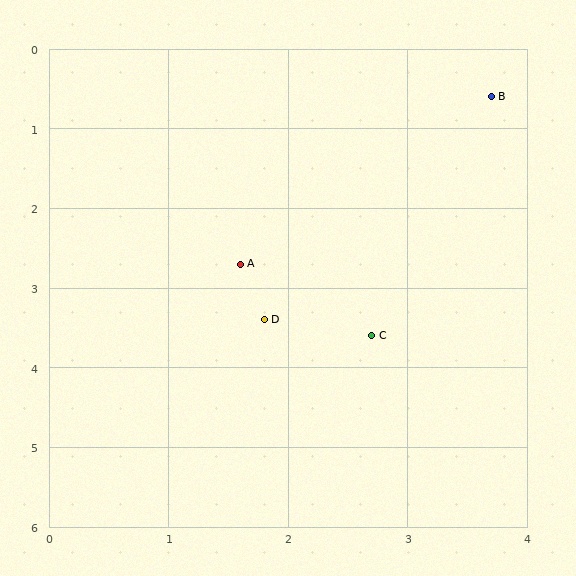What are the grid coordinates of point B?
Point B is at approximately (3.7, 0.6).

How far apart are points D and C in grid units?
Points D and C are about 0.9 grid units apart.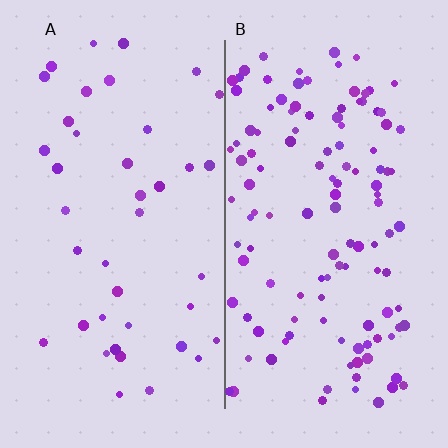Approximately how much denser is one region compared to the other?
Approximately 3.0× — region B over region A.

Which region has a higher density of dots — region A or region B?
B (the right).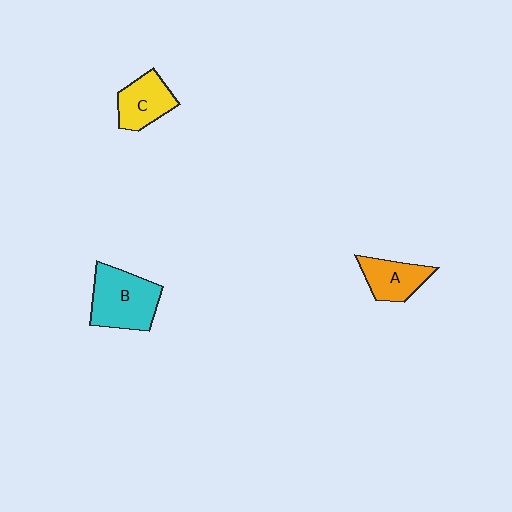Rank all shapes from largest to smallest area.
From largest to smallest: B (cyan), C (yellow), A (orange).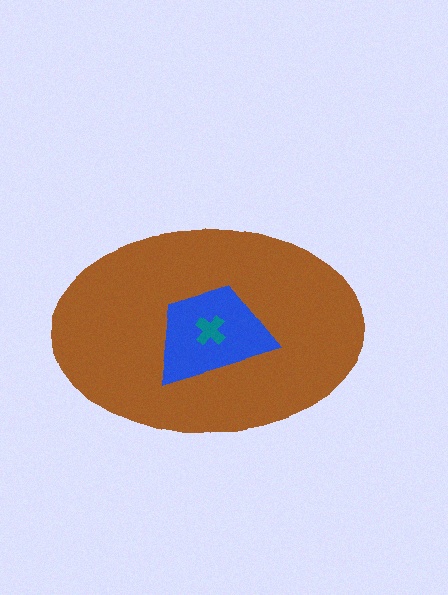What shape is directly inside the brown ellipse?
The blue trapezoid.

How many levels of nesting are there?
3.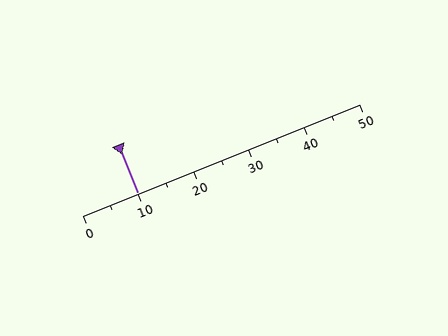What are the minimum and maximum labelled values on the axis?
The axis runs from 0 to 50.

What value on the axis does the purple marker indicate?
The marker indicates approximately 10.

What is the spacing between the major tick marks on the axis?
The major ticks are spaced 10 apart.